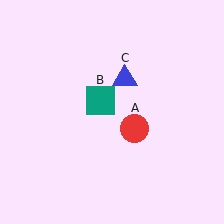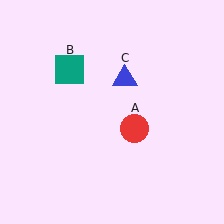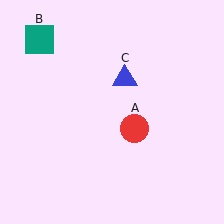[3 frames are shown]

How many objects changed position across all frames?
1 object changed position: teal square (object B).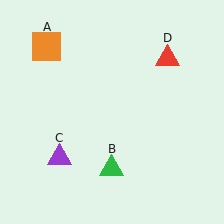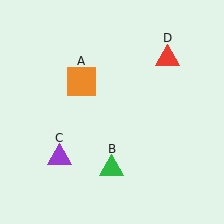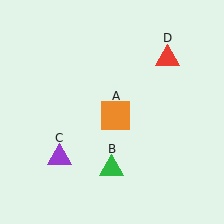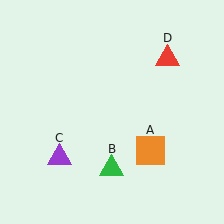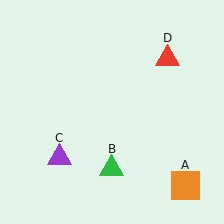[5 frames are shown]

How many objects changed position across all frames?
1 object changed position: orange square (object A).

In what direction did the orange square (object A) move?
The orange square (object A) moved down and to the right.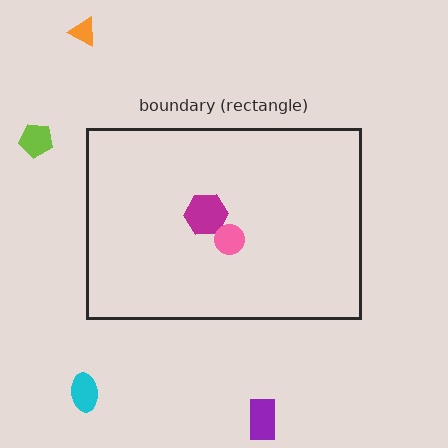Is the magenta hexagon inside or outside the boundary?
Inside.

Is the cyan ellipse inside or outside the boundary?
Outside.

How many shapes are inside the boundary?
2 inside, 4 outside.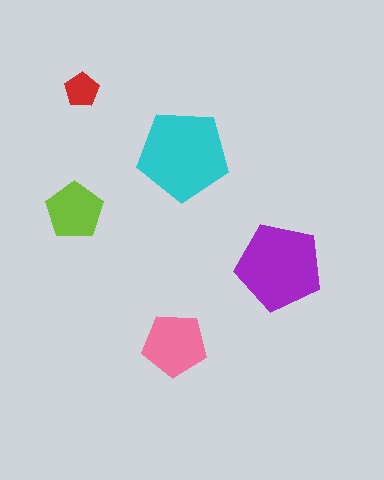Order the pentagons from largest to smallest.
the cyan one, the purple one, the pink one, the lime one, the red one.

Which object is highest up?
The red pentagon is topmost.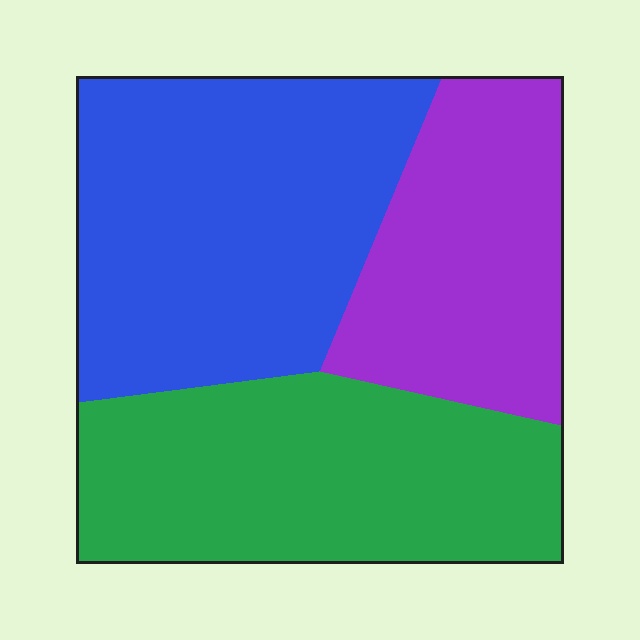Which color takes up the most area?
Blue, at roughly 40%.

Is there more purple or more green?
Green.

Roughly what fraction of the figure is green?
Green takes up between a third and a half of the figure.